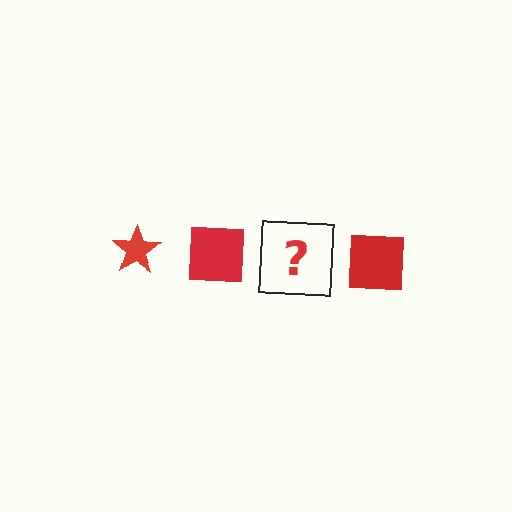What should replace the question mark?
The question mark should be replaced with a red star.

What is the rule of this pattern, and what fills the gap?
The rule is that the pattern cycles through star, square shapes in red. The gap should be filled with a red star.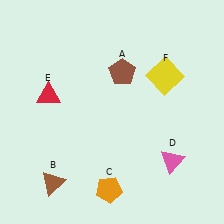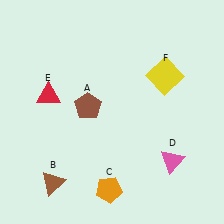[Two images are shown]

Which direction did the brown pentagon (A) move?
The brown pentagon (A) moved left.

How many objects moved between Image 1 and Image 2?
1 object moved between the two images.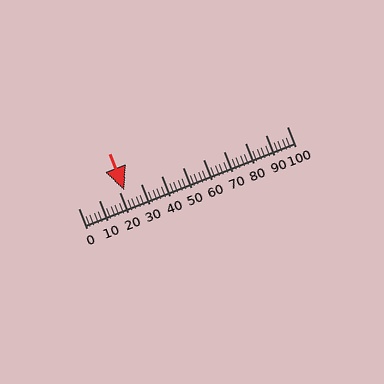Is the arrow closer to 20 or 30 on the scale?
The arrow is closer to 20.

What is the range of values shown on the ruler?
The ruler shows values from 0 to 100.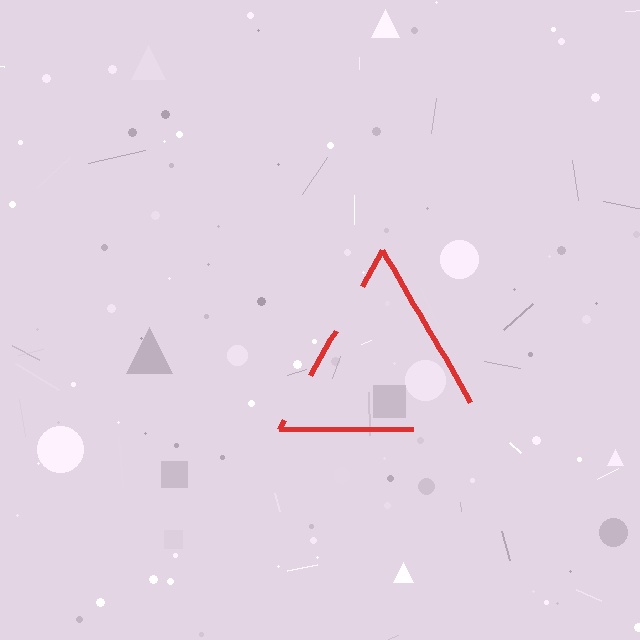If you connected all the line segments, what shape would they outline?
They would outline a triangle.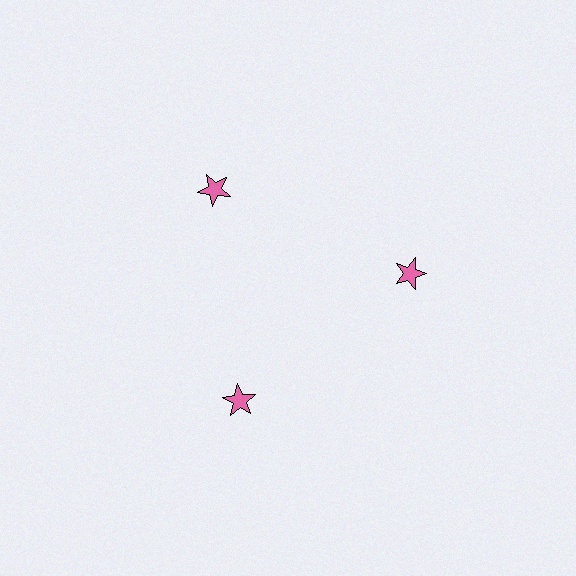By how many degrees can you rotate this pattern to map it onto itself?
The pattern maps onto itself every 120 degrees of rotation.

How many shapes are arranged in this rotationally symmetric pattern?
There are 3 shapes, arranged in 3 groups of 1.